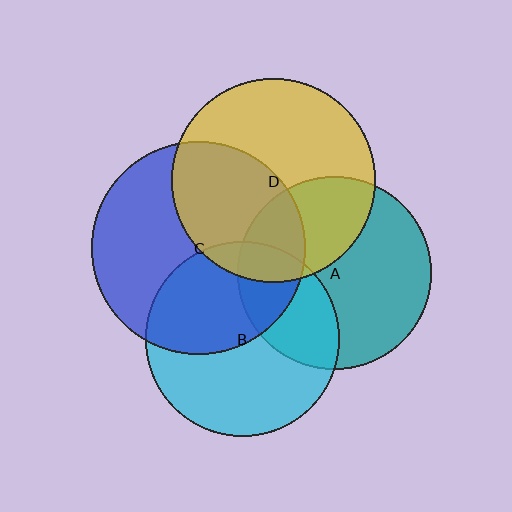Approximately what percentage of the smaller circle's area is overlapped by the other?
Approximately 10%.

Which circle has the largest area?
Circle C (blue).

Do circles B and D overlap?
Yes.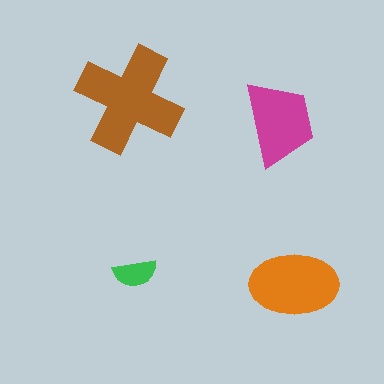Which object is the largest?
The brown cross.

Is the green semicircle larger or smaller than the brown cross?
Smaller.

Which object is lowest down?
The orange ellipse is bottommost.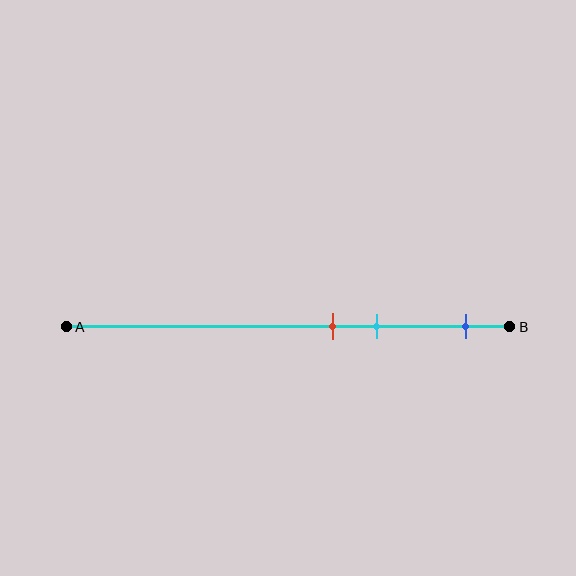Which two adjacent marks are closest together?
The red and cyan marks are the closest adjacent pair.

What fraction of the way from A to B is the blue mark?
The blue mark is approximately 90% (0.9) of the way from A to B.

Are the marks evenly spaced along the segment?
No, the marks are not evenly spaced.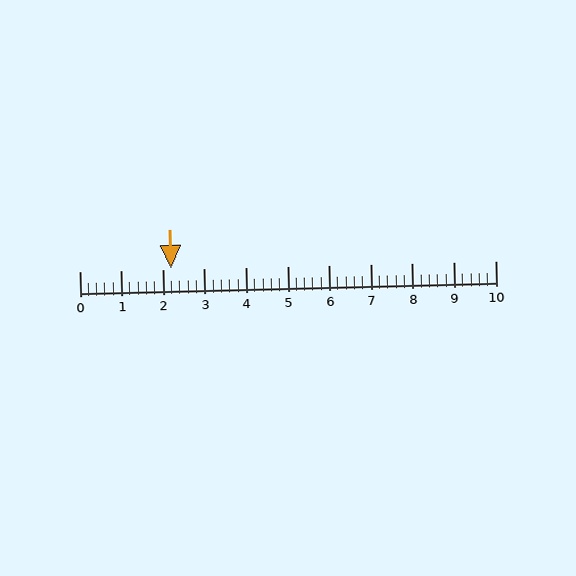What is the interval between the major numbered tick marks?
The major tick marks are spaced 1 units apart.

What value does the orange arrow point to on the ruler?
The orange arrow points to approximately 2.2.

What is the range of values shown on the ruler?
The ruler shows values from 0 to 10.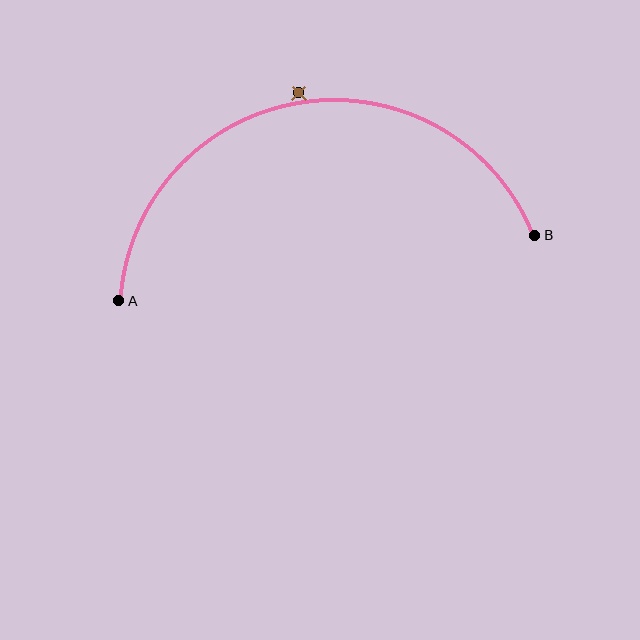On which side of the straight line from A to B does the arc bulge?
The arc bulges above the straight line connecting A and B.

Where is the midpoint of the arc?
The arc midpoint is the point on the curve farthest from the straight line joining A and B. It sits above that line.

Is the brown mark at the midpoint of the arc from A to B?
No — the brown mark does not lie on the arc at all. It sits slightly outside the curve.